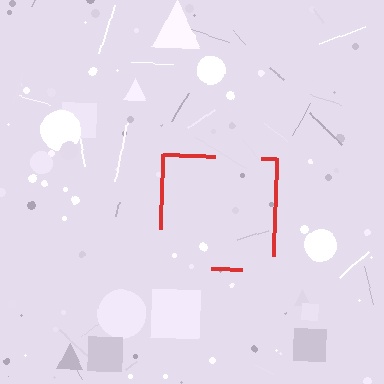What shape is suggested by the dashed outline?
The dashed outline suggests a square.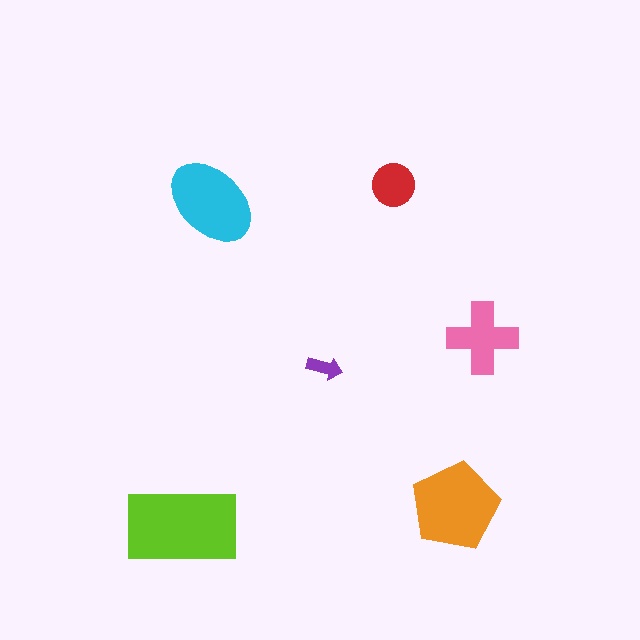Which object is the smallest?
The purple arrow.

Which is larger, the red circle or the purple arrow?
The red circle.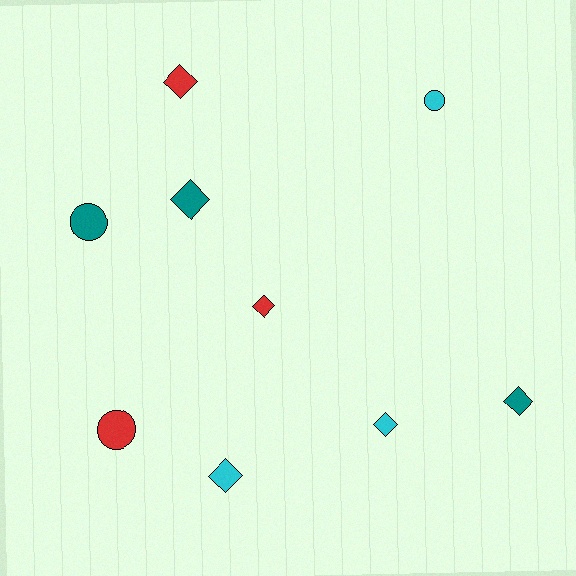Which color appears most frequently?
Cyan, with 3 objects.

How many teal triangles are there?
There are no teal triangles.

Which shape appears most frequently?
Diamond, with 6 objects.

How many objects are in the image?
There are 9 objects.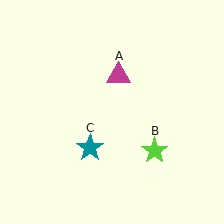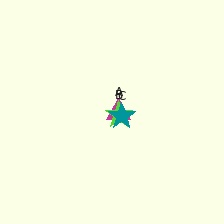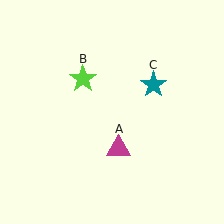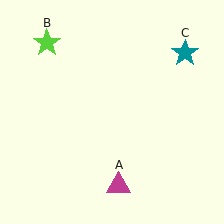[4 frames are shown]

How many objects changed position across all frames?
3 objects changed position: magenta triangle (object A), lime star (object B), teal star (object C).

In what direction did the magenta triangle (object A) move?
The magenta triangle (object A) moved down.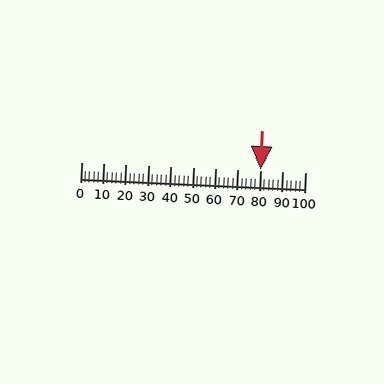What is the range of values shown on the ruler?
The ruler shows values from 0 to 100.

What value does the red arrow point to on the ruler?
The red arrow points to approximately 80.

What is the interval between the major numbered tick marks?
The major tick marks are spaced 10 units apart.